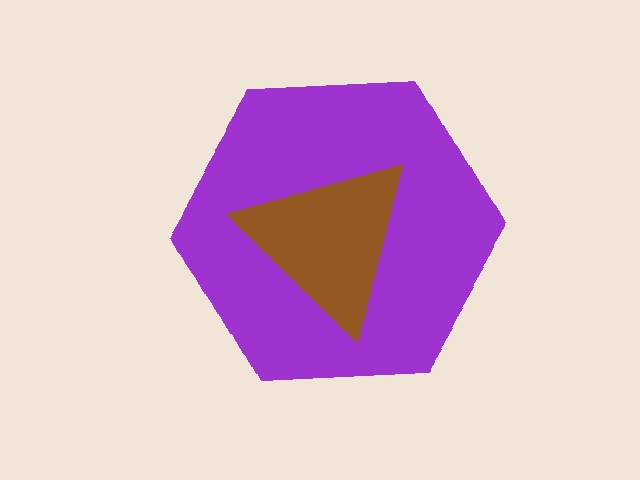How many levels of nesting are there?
2.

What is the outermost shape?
The purple hexagon.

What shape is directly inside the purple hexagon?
The brown triangle.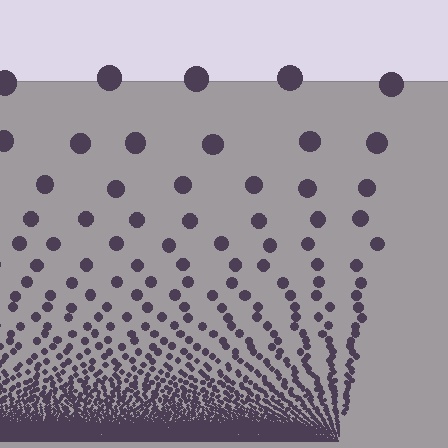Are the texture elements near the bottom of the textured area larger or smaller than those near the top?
Smaller. The gradient is inverted — elements near the bottom are smaller and denser.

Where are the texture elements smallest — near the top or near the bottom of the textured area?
Near the bottom.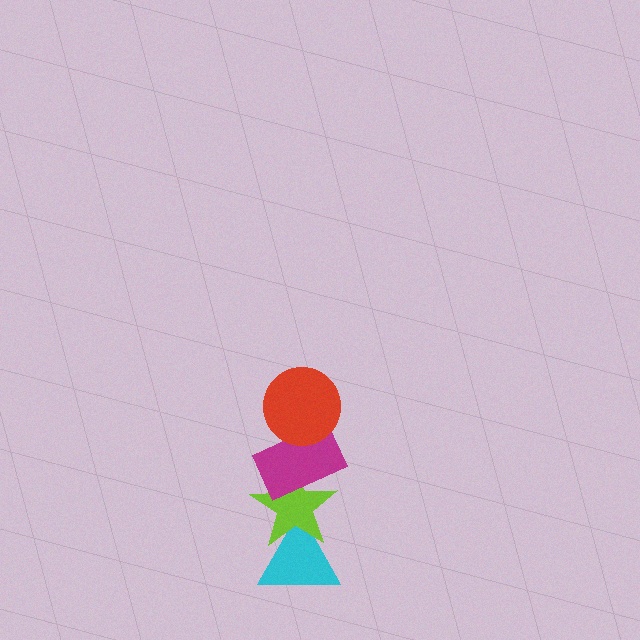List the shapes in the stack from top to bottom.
From top to bottom: the red circle, the magenta rectangle, the lime star, the cyan triangle.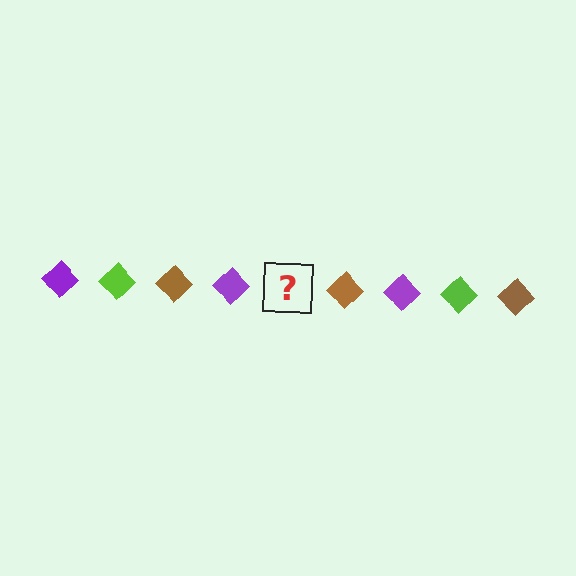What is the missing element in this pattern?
The missing element is a lime diamond.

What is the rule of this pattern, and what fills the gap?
The rule is that the pattern cycles through purple, lime, brown diamonds. The gap should be filled with a lime diamond.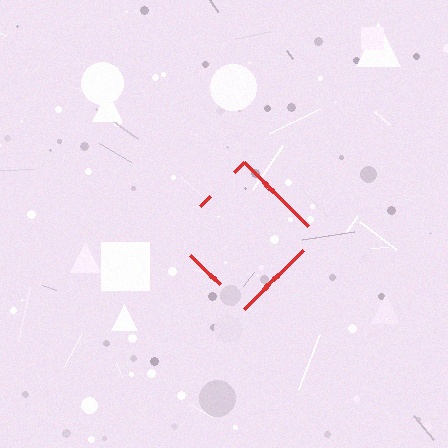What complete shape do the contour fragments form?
The contour fragments form a diamond.